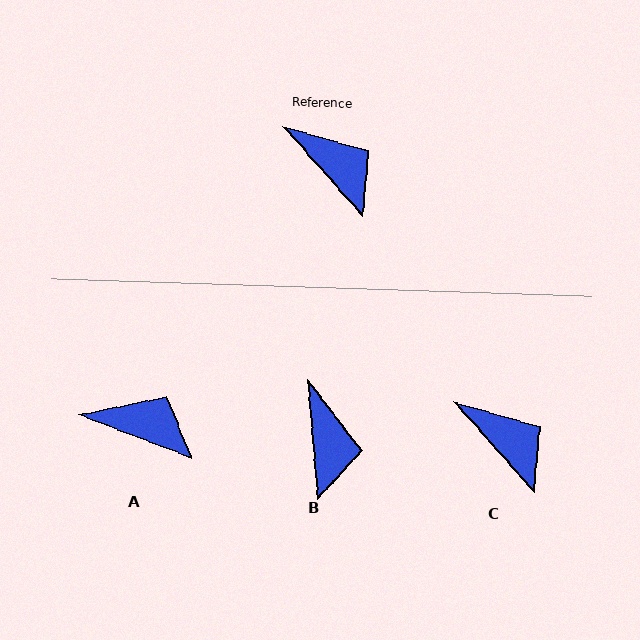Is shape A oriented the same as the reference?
No, it is off by about 28 degrees.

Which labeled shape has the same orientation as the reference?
C.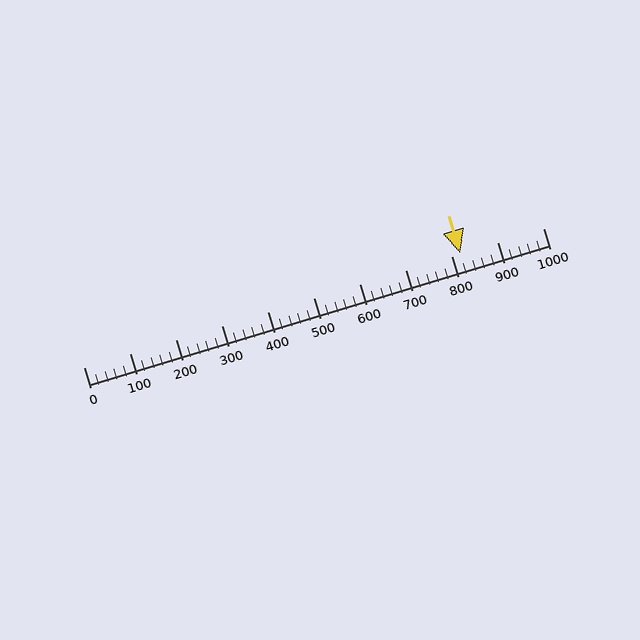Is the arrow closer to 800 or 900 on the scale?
The arrow is closer to 800.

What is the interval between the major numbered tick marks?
The major tick marks are spaced 100 units apart.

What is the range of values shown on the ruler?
The ruler shows values from 0 to 1000.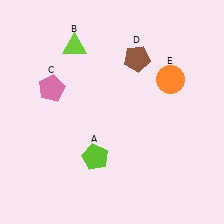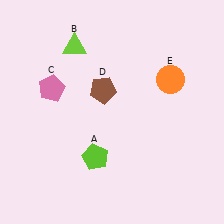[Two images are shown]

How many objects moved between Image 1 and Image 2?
1 object moved between the two images.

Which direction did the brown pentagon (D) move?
The brown pentagon (D) moved left.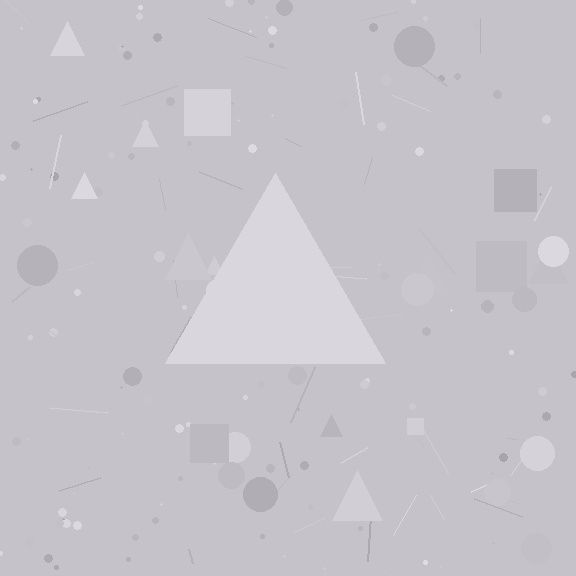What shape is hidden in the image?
A triangle is hidden in the image.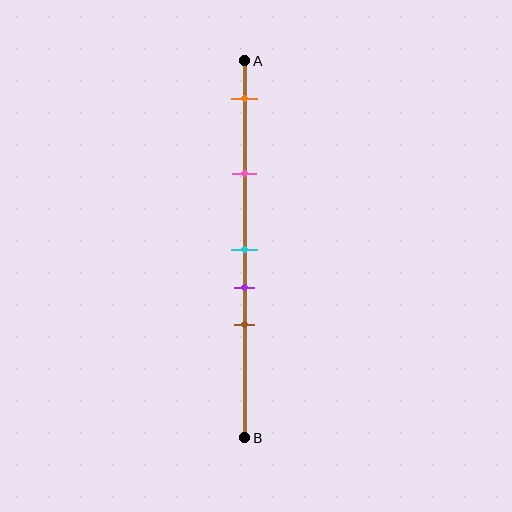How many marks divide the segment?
There are 5 marks dividing the segment.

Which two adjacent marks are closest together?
The cyan and purple marks are the closest adjacent pair.